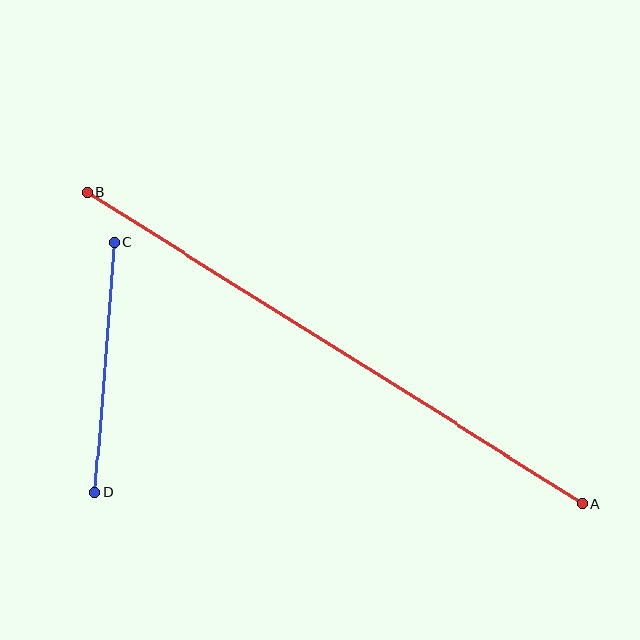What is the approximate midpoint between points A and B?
The midpoint is at approximately (335, 348) pixels.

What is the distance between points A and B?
The distance is approximately 585 pixels.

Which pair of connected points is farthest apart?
Points A and B are farthest apart.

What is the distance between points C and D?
The distance is approximately 250 pixels.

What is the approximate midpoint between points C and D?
The midpoint is at approximately (105, 368) pixels.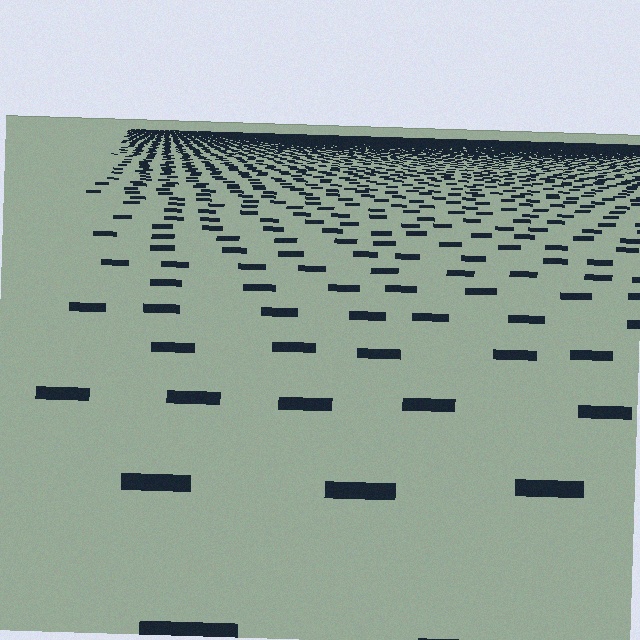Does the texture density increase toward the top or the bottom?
Density increases toward the top.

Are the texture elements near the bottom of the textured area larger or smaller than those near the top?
Larger. Near the bottom, elements are closer to the viewer and appear at a bigger on-screen size.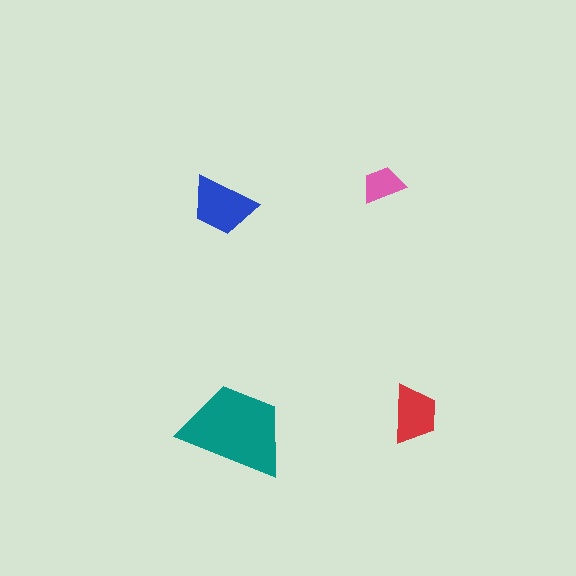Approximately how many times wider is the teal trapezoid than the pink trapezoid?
About 2.5 times wider.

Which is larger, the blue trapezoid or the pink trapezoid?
The blue one.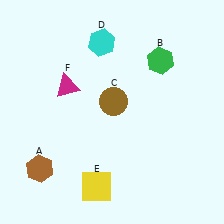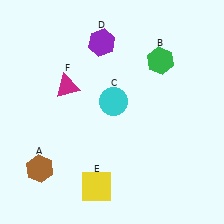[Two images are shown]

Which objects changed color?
C changed from brown to cyan. D changed from cyan to purple.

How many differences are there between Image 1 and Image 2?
There are 2 differences between the two images.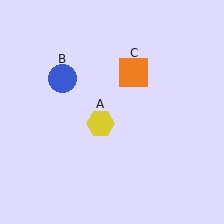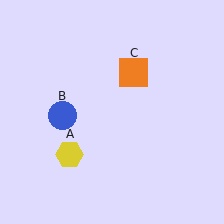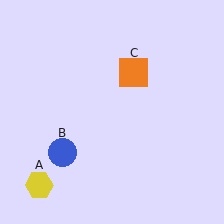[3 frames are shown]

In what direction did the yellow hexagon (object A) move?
The yellow hexagon (object A) moved down and to the left.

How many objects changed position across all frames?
2 objects changed position: yellow hexagon (object A), blue circle (object B).